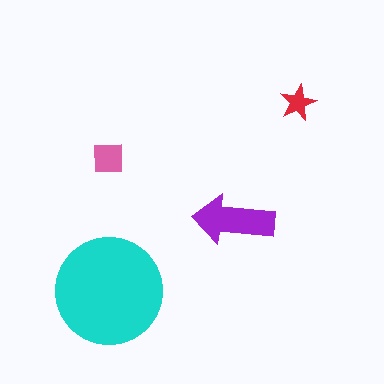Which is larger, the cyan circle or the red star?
The cyan circle.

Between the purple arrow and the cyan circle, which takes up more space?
The cyan circle.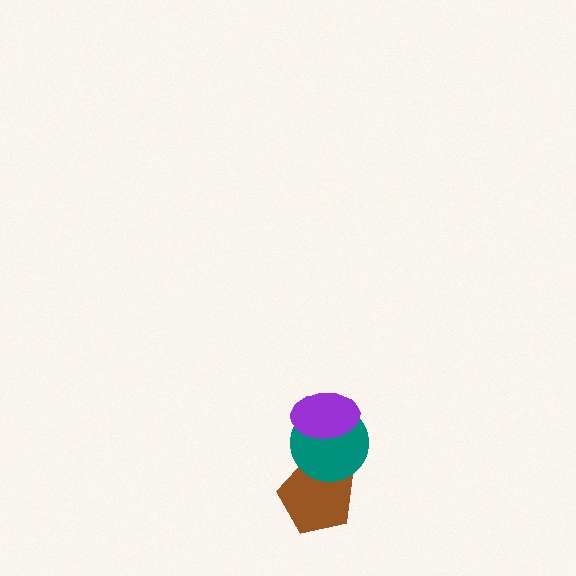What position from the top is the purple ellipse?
The purple ellipse is 1st from the top.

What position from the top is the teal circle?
The teal circle is 2nd from the top.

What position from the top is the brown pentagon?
The brown pentagon is 3rd from the top.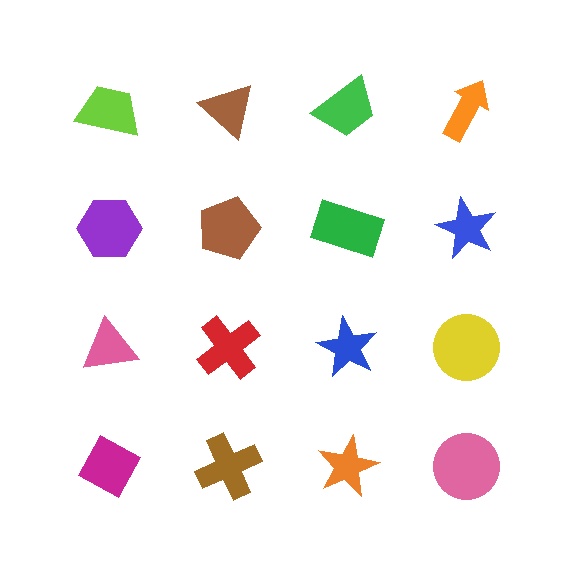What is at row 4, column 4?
A pink circle.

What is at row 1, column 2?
A brown triangle.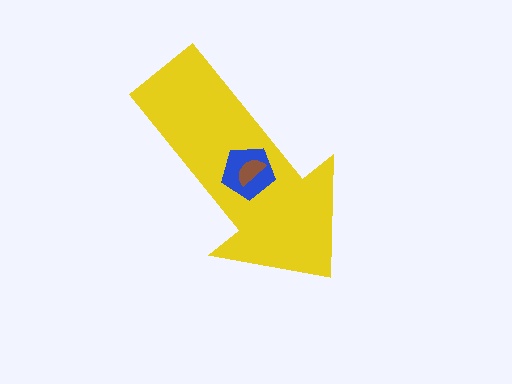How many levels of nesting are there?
3.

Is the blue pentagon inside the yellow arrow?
Yes.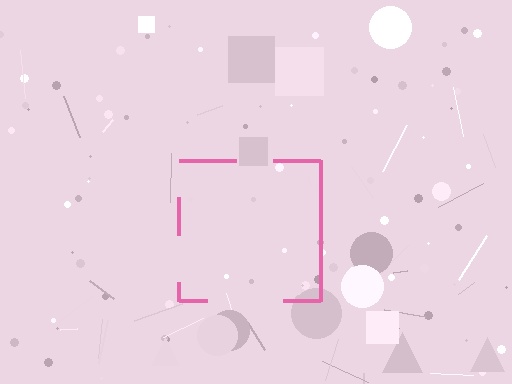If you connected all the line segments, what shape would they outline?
They would outline a square.